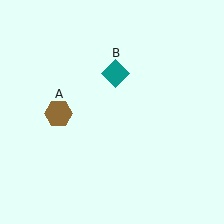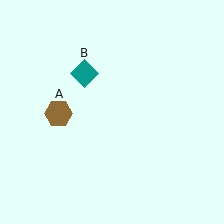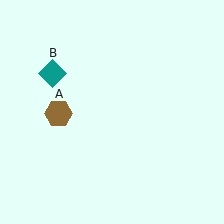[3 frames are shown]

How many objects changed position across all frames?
1 object changed position: teal diamond (object B).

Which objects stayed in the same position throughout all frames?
Brown hexagon (object A) remained stationary.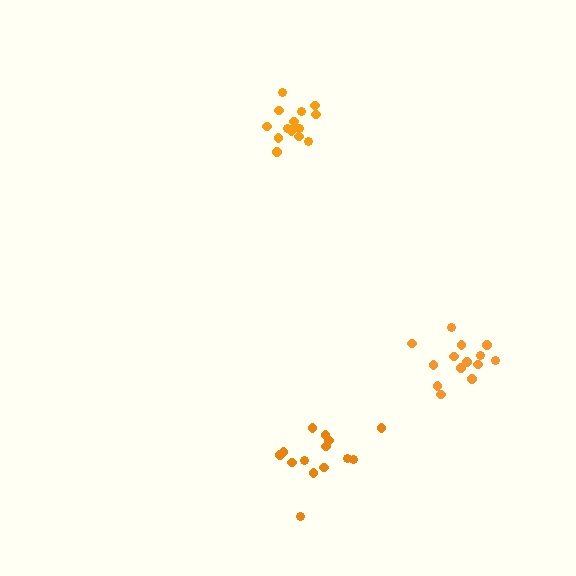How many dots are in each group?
Group 1: 15 dots, Group 2: 15 dots, Group 3: 14 dots (44 total).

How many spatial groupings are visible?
There are 3 spatial groupings.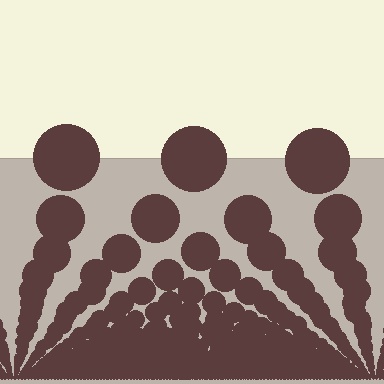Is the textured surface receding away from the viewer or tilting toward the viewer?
The surface appears to tilt toward the viewer. Texture elements get larger and sparser toward the top.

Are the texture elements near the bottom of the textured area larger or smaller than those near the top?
Smaller. The gradient is inverted — elements near the bottom are smaller and denser.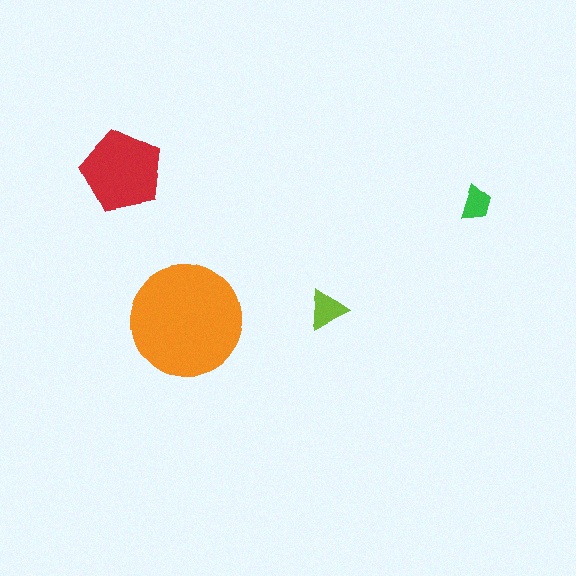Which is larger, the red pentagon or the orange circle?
The orange circle.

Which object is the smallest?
The green trapezoid.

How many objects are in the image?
There are 4 objects in the image.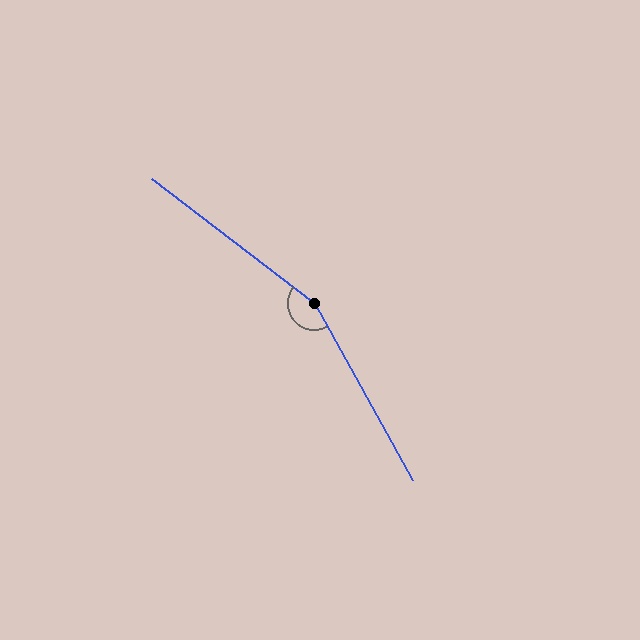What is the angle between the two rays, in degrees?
Approximately 157 degrees.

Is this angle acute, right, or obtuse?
It is obtuse.